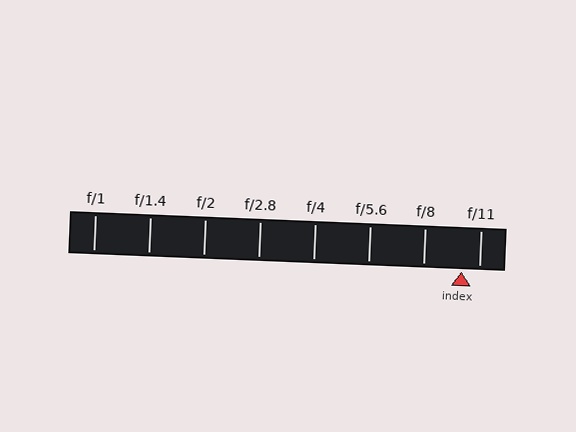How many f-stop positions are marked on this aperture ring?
There are 8 f-stop positions marked.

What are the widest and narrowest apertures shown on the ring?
The widest aperture shown is f/1 and the narrowest is f/11.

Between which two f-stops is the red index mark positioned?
The index mark is between f/8 and f/11.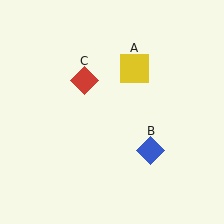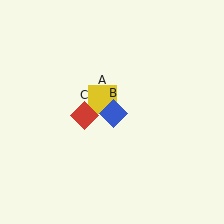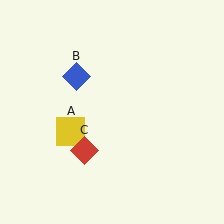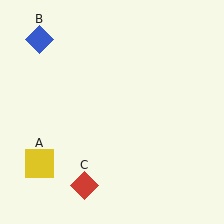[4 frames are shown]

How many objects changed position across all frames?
3 objects changed position: yellow square (object A), blue diamond (object B), red diamond (object C).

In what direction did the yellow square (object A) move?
The yellow square (object A) moved down and to the left.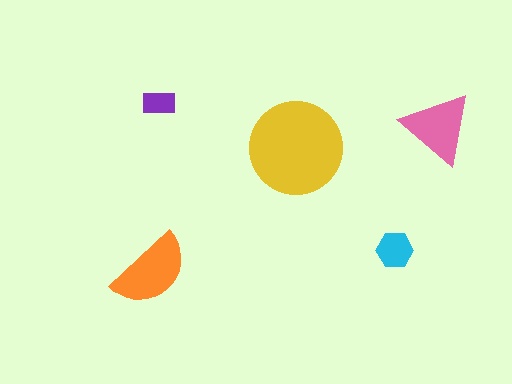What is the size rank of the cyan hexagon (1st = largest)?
4th.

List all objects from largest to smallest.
The yellow circle, the orange semicircle, the pink triangle, the cyan hexagon, the purple rectangle.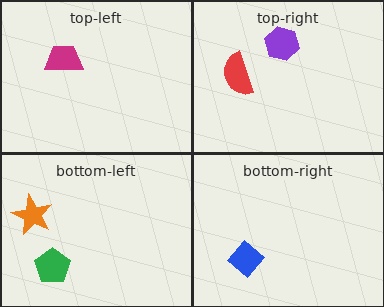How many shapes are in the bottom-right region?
1.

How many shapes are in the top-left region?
1.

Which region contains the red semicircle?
The top-right region.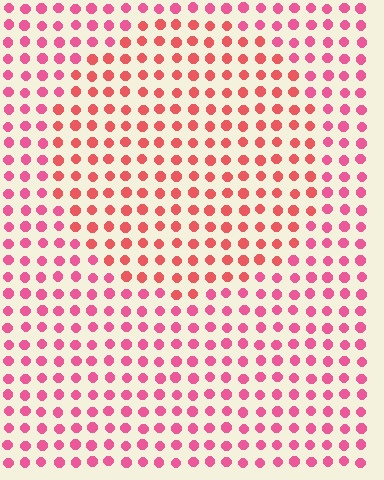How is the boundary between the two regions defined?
The boundary is defined purely by a slight shift in hue (about 24 degrees). Spacing, size, and orientation are identical on both sides.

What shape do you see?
I see a circle.